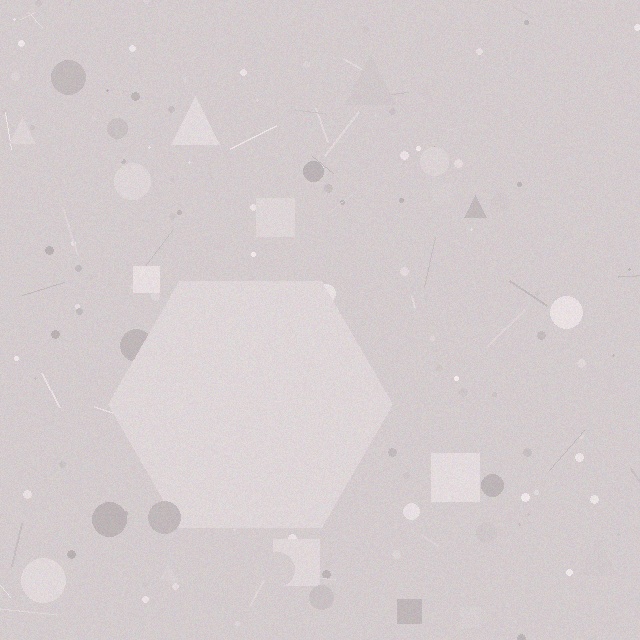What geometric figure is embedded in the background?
A hexagon is embedded in the background.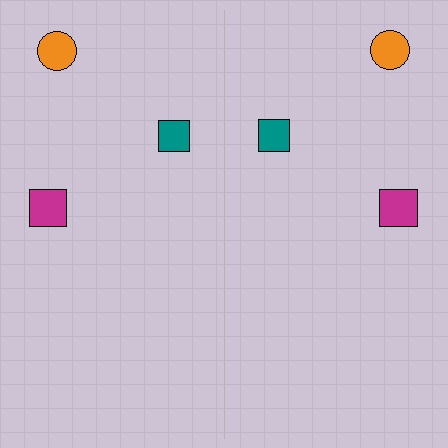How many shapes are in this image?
There are 6 shapes in this image.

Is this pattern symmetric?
Yes, this pattern has bilateral (reflection) symmetry.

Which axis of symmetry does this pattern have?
The pattern has a vertical axis of symmetry running through the center of the image.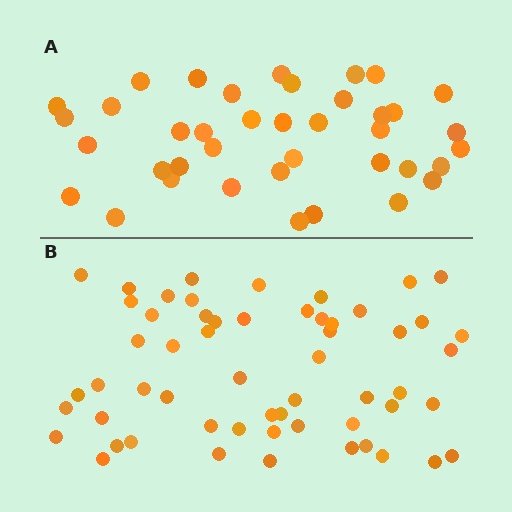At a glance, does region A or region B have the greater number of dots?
Region B (the bottom region) has more dots.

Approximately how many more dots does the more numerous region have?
Region B has approximately 20 more dots than region A.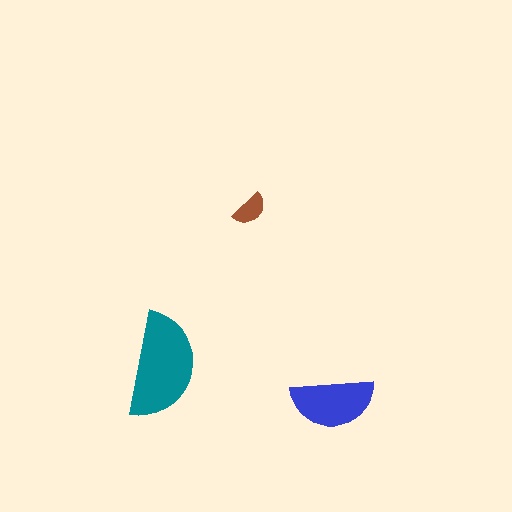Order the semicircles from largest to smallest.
the teal one, the blue one, the brown one.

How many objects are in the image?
There are 3 objects in the image.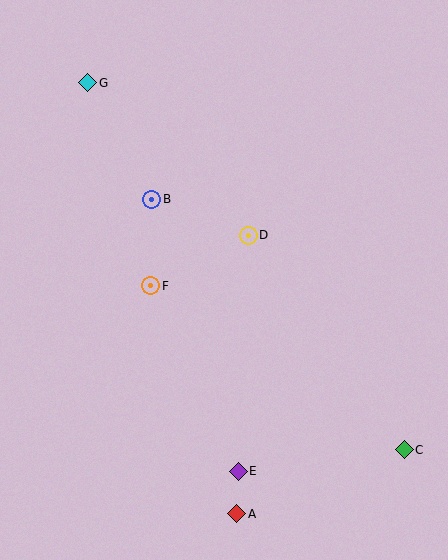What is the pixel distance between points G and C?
The distance between G and C is 485 pixels.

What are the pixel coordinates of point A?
Point A is at (237, 514).